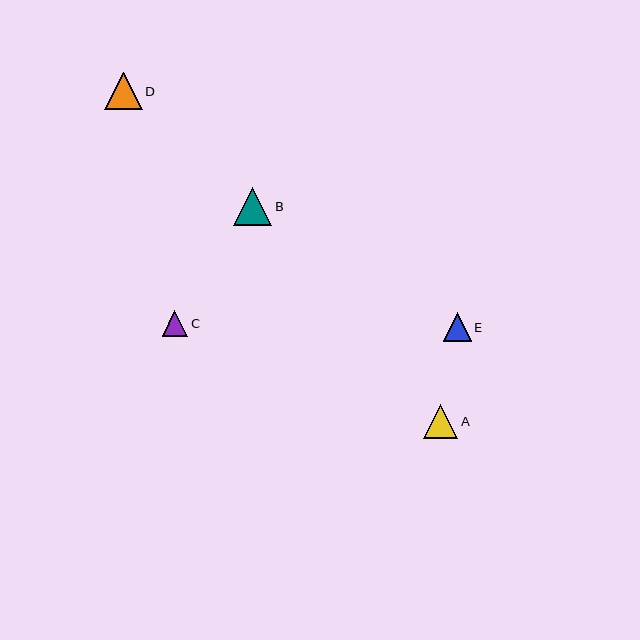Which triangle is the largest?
Triangle B is the largest with a size of approximately 38 pixels.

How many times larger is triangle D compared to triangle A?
Triangle D is approximately 1.1 times the size of triangle A.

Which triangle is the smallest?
Triangle C is the smallest with a size of approximately 25 pixels.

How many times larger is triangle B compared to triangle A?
Triangle B is approximately 1.1 times the size of triangle A.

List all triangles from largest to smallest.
From largest to smallest: B, D, A, E, C.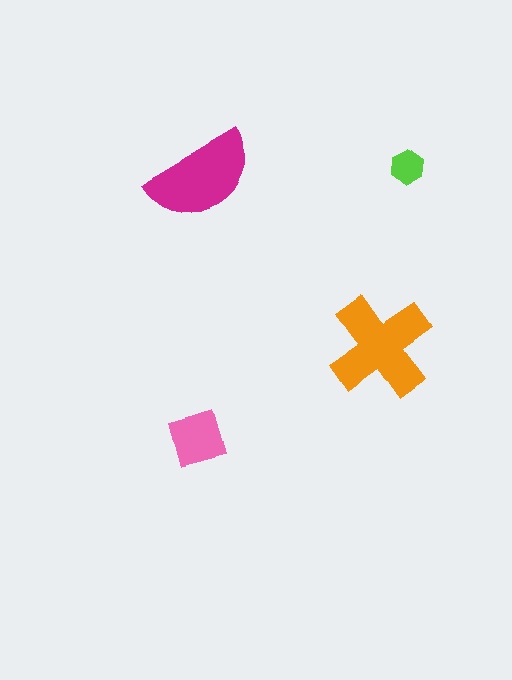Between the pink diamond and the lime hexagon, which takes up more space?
The pink diamond.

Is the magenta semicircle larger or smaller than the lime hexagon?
Larger.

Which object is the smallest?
The lime hexagon.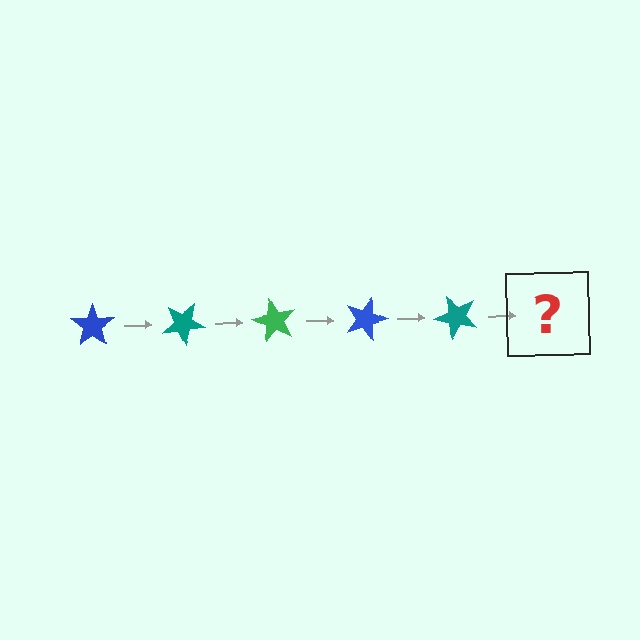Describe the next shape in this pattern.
It should be a green star, rotated 150 degrees from the start.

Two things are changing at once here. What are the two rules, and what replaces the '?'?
The two rules are that it rotates 30 degrees each step and the color cycles through blue, teal, and green. The '?' should be a green star, rotated 150 degrees from the start.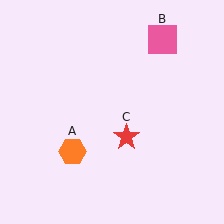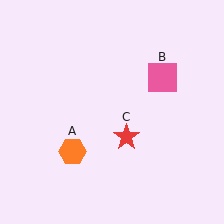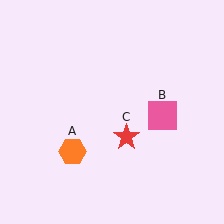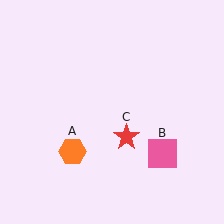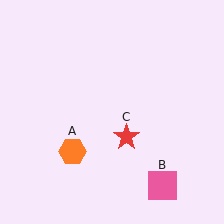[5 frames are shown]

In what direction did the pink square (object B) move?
The pink square (object B) moved down.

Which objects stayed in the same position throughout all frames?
Orange hexagon (object A) and red star (object C) remained stationary.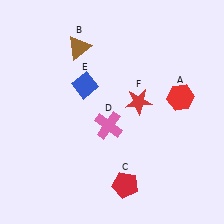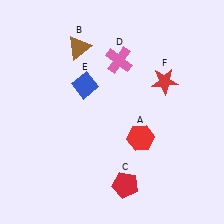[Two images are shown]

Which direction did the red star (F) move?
The red star (F) moved right.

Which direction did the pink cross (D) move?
The pink cross (D) moved up.